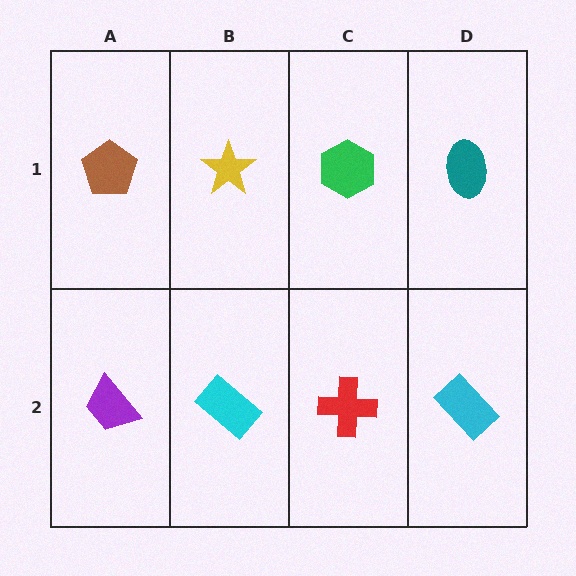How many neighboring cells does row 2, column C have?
3.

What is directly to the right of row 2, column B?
A red cross.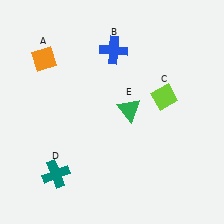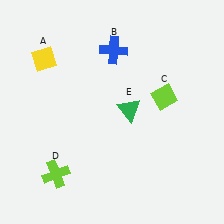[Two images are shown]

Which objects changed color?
A changed from orange to yellow. D changed from teal to lime.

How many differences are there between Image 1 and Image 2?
There are 2 differences between the two images.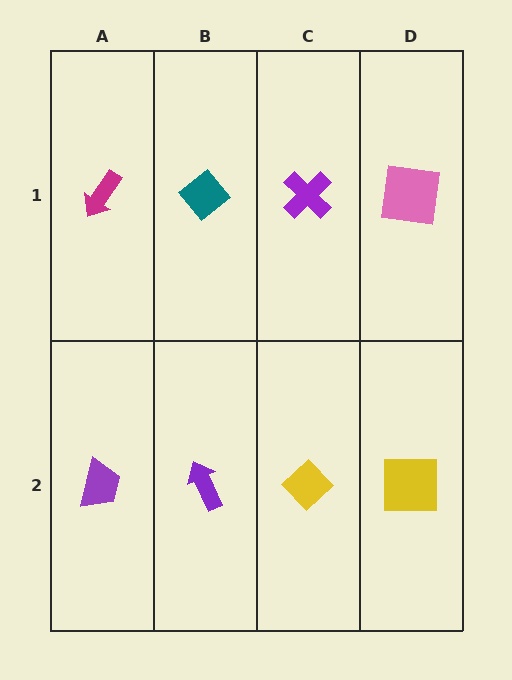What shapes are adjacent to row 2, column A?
A magenta arrow (row 1, column A), a purple arrow (row 2, column B).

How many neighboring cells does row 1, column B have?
3.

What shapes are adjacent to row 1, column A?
A purple trapezoid (row 2, column A), a teal diamond (row 1, column B).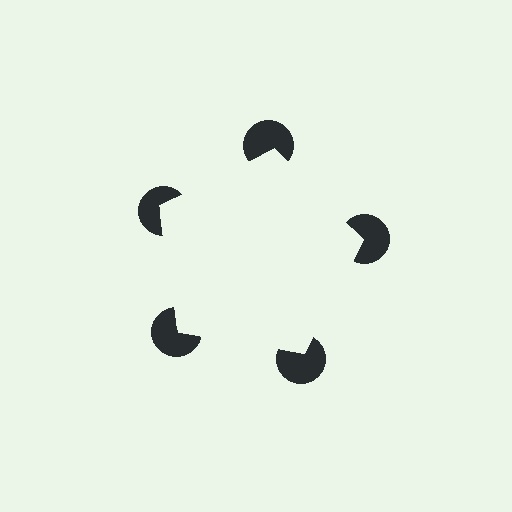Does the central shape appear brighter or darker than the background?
It typically appears slightly brighter than the background, even though no actual brightness change is drawn.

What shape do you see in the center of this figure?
An illusory pentagon — its edges are inferred from the aligned wedge cuts in the pac-man discs, not physically drawn.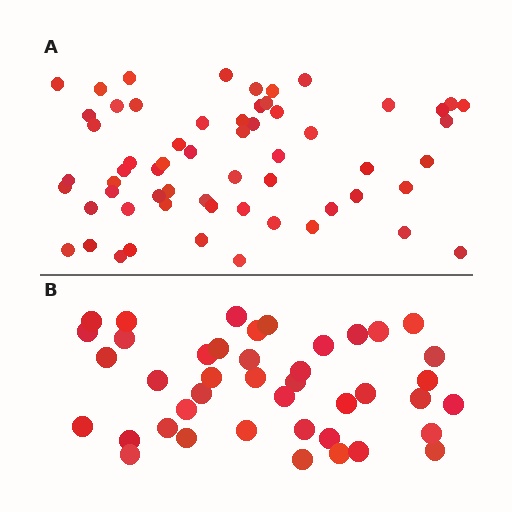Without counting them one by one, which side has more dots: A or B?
Region A (the top region) has more dots.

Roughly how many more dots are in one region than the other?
Region A has approximately 20 more dots than region B.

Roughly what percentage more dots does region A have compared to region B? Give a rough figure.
About 45% more.